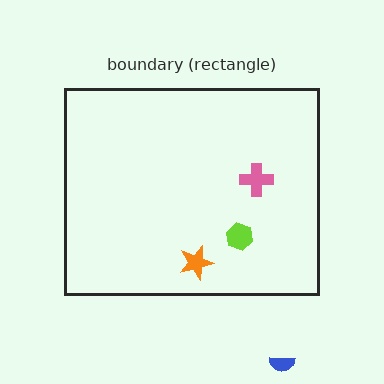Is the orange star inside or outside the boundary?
Inside.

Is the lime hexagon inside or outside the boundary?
Inside.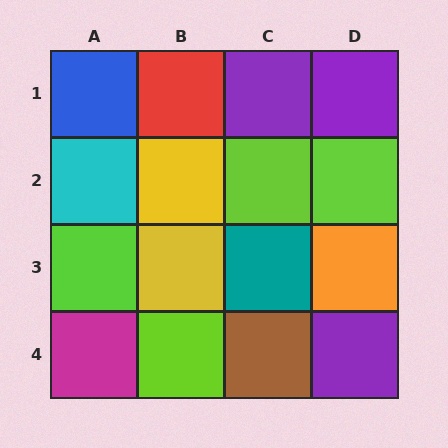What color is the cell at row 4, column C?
Brown.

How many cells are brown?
1 cell is brown.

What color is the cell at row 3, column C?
Teal.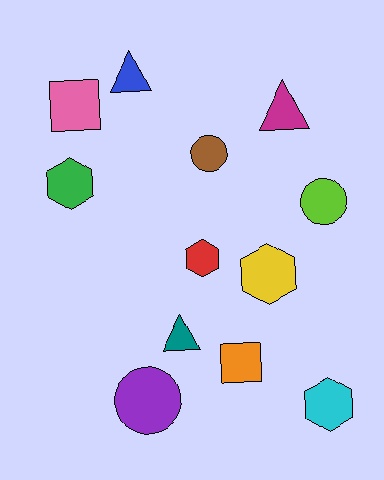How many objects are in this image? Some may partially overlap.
There are 12 objects.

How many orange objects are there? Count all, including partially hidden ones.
There is 1 orange object.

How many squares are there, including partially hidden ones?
There are 2 squares.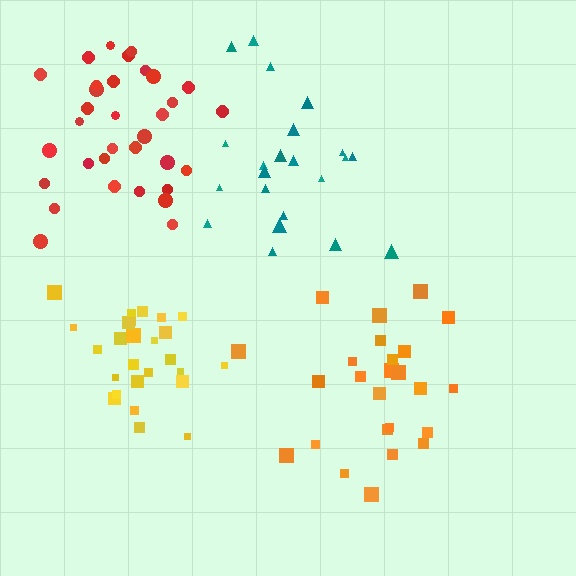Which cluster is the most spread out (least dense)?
Teal.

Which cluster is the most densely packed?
Yellow.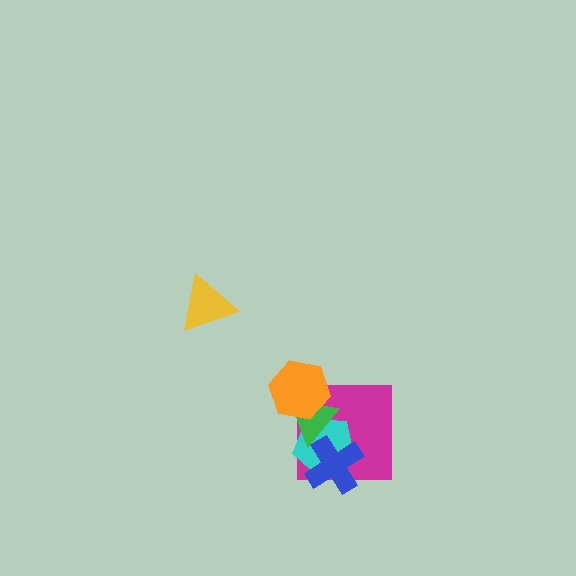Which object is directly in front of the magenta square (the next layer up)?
The cyan pentagon is directly in front of the magenta square.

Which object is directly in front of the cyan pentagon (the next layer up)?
The green triangle is directly in front of the cyan pentagon.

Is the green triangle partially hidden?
Yes, it is partially covered by another shape.